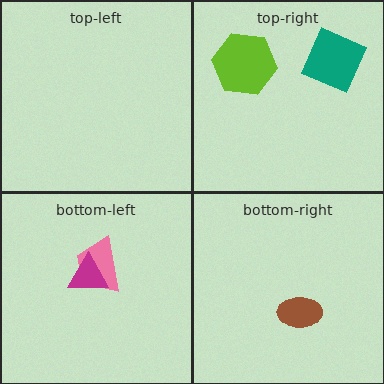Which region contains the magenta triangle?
The bottom-left region.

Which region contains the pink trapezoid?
The bottom-left region.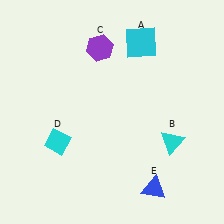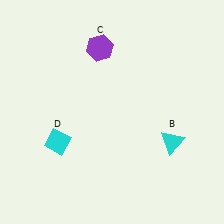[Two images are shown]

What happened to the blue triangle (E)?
The blue triangle (E) was removed in Image 2. It was in the bottom-right area of Image 1.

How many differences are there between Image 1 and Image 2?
There are 2 differences between the two images.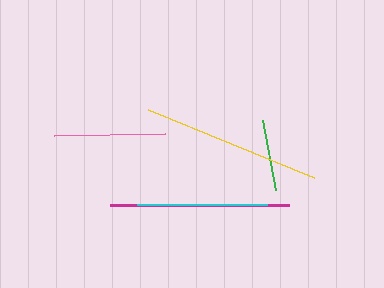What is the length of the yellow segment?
The yellow segment is approximately 179 pixels long.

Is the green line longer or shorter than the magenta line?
The magenta line is longer than the green line.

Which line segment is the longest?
The yellow line is the longest at approximately 179 pixels.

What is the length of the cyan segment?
The cyan segment is approximately 130 pixels long.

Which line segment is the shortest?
The green line is the shortest at approximately 71 pixels.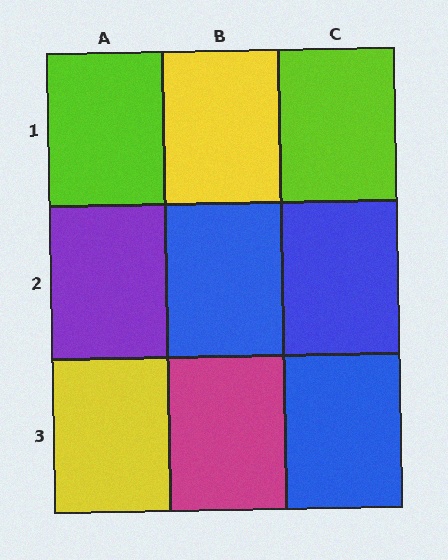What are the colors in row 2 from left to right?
Purple, blue, blue.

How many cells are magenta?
1 cell is magenta.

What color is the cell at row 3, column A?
Yellow.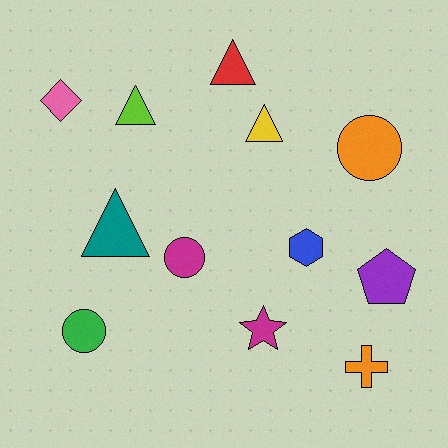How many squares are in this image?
There are no squares.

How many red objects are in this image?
There is 1 red object.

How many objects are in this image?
There are 12 objects.